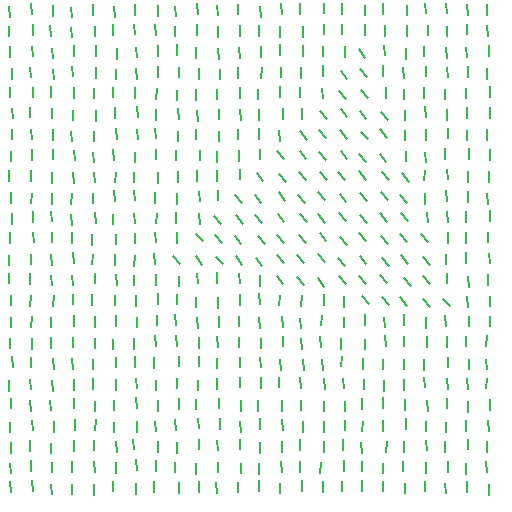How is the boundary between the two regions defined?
The boundary is defined purely by a change in line orientation (approximately 39 degrees difference). All lines are the same color and thickness.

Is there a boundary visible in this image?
Yes, there is a texture boundary formed by a change in line orientation.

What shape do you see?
I see a triangle.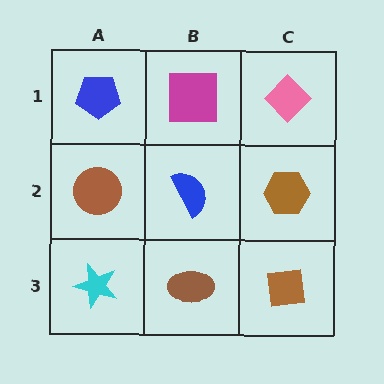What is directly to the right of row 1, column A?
A magenta square.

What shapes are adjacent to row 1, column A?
A brown circle (row 2, column A), a magenta square (row 1, column B).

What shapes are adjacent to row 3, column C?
A brown hexagon (row 2, column C), a brown ellipse (row 3, column B).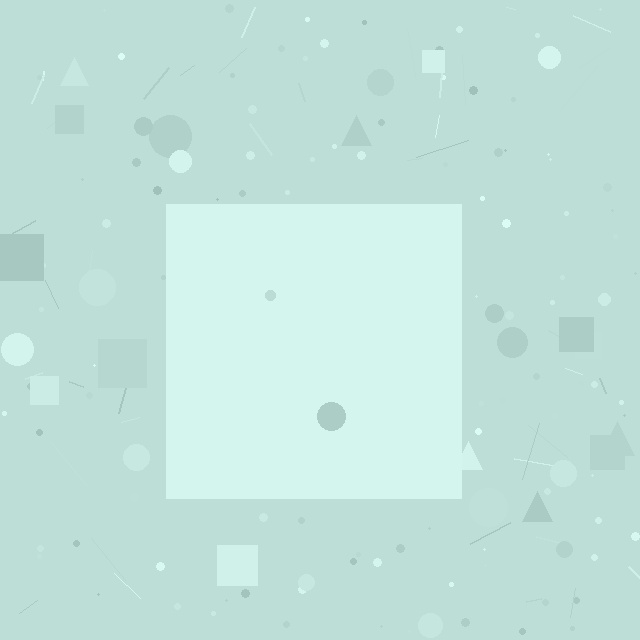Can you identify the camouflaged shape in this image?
The camouflaged shape is a square.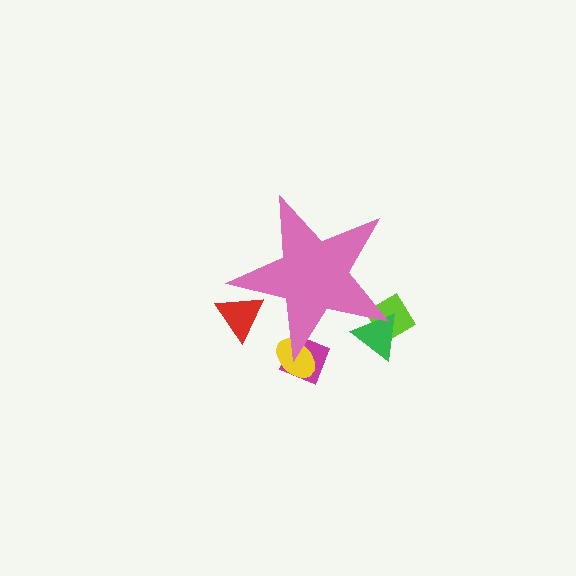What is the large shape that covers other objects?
A pink star.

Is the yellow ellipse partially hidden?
Yes, the yellow ellipse is partially hidden behind the pink star.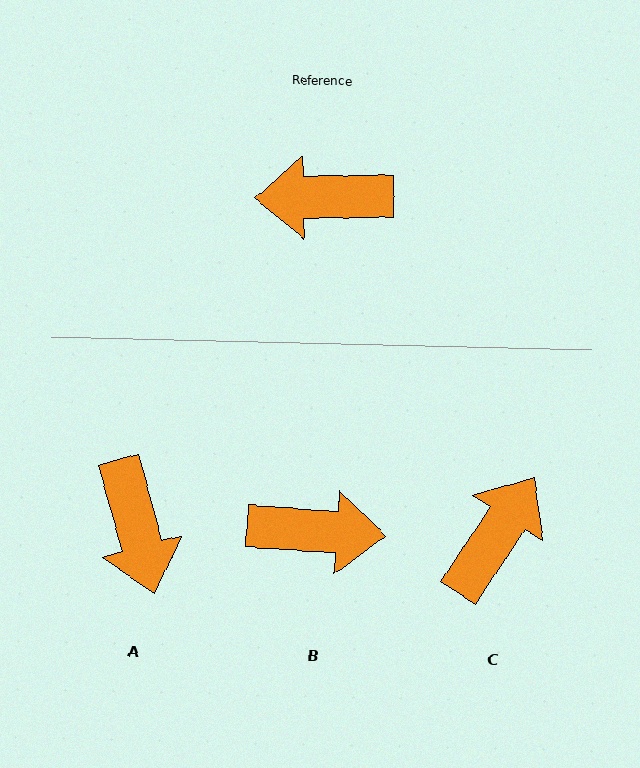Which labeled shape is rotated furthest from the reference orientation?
B, about 175 degrees away.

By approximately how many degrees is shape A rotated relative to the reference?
Approximately 104 degrees counter-clockwise.